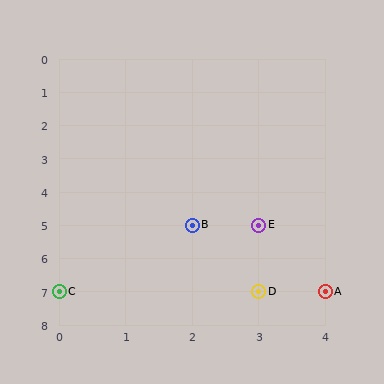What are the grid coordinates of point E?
Point E is at grid coordinates (3, 5).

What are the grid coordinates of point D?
Point D is at grid coordinates (3, 7).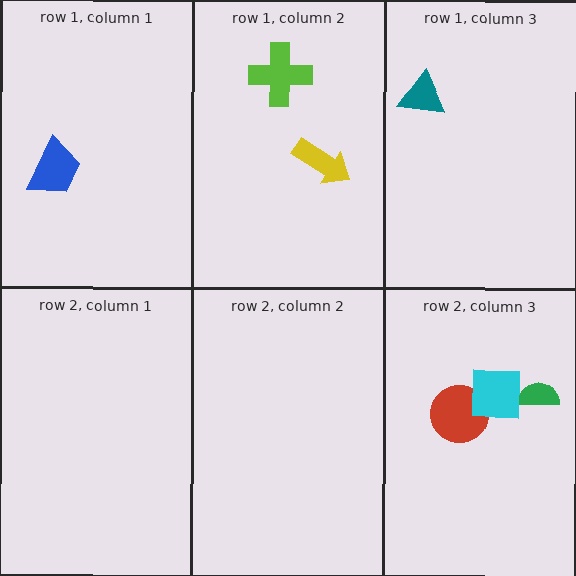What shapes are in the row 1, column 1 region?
The blue trapezoid.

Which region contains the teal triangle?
The row 1, column 3 region.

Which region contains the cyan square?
The row 2, column 3 region.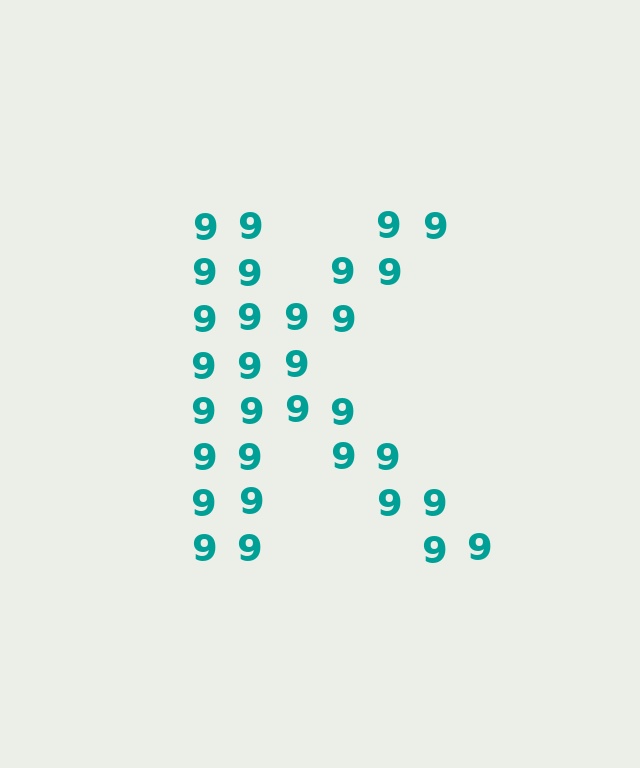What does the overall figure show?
The overall figure shows the letter K.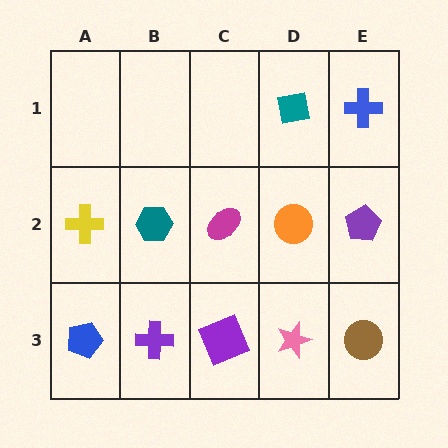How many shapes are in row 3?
5 shapes.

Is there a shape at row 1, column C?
No, that cell is empty.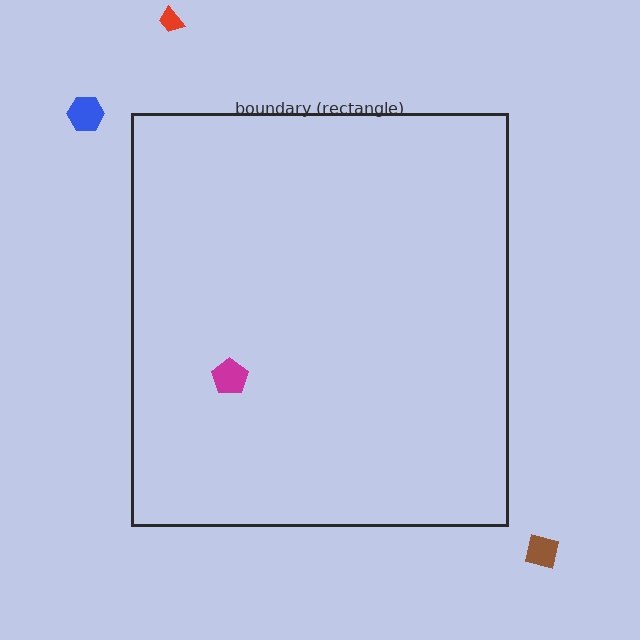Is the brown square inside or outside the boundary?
Outside.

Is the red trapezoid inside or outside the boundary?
Outside.